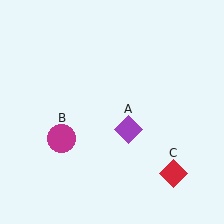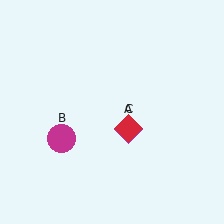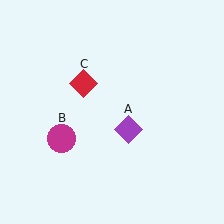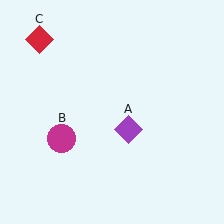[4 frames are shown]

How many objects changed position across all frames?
1 object changed position: red diamond (object C).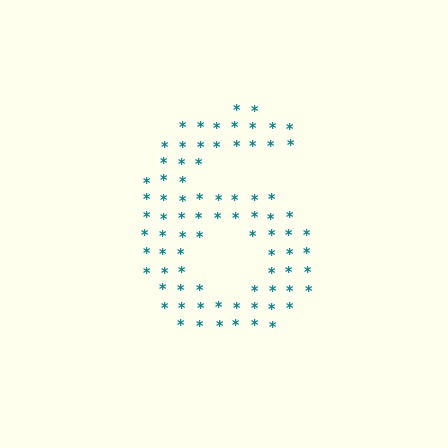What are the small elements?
The small elements are asterisks.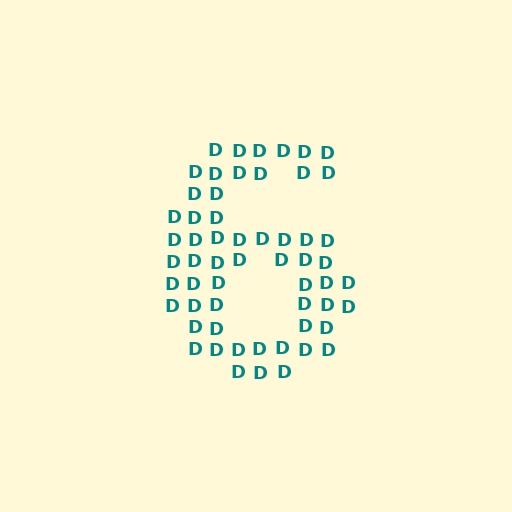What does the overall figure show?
The overall figure shows the digit 6.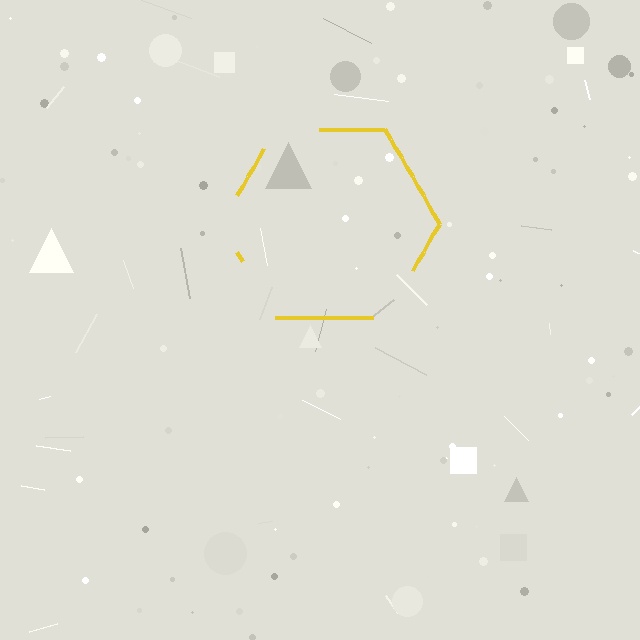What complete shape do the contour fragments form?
The contour fragments form a hexagon.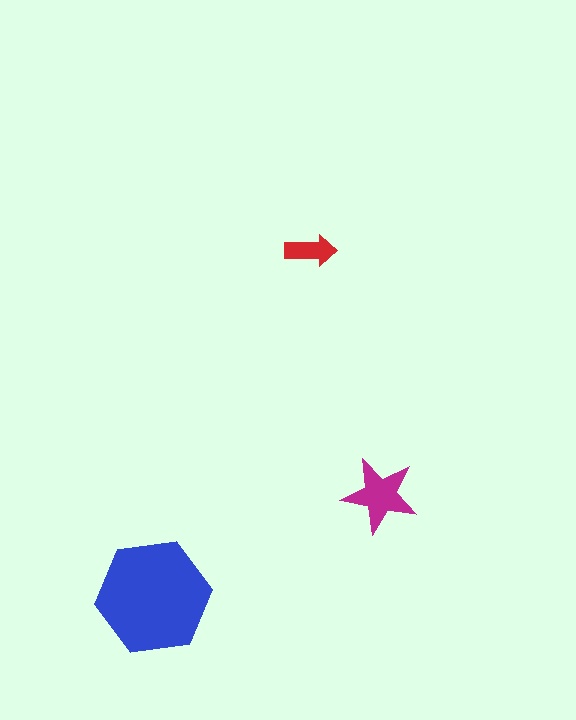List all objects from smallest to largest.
The red arrow, the magenta star, the blue hexagon.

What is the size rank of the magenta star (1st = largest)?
2nd.